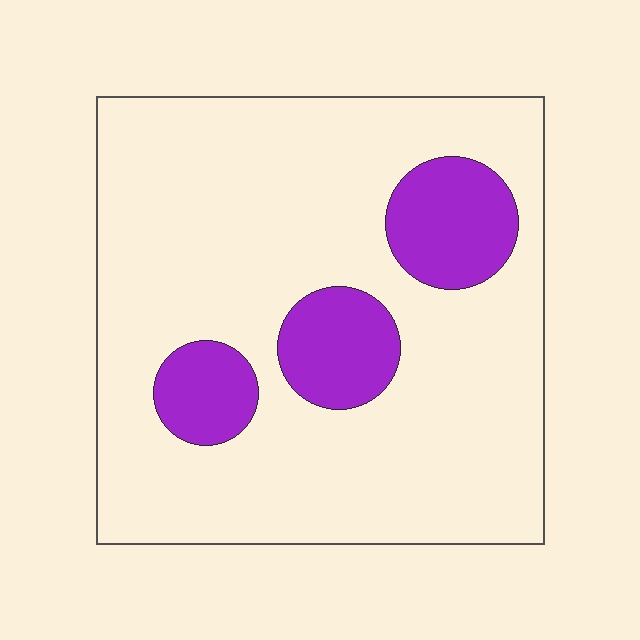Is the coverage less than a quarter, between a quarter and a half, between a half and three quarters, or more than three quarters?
Less than a quarter.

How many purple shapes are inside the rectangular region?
3.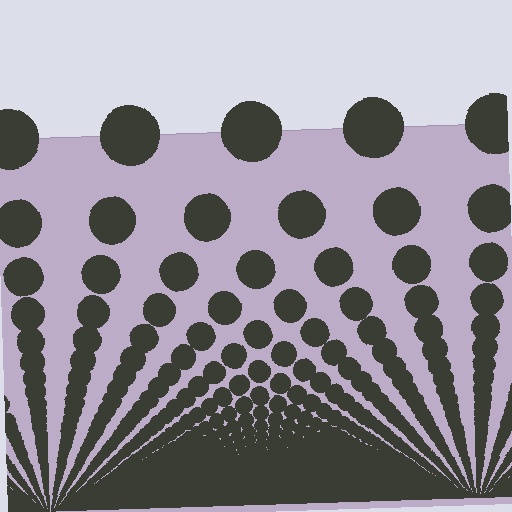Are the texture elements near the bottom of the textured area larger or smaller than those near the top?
Smaller. The gradient is inverted — elements near the bottom are smaller and denser.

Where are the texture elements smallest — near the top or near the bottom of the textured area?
Near the bottom.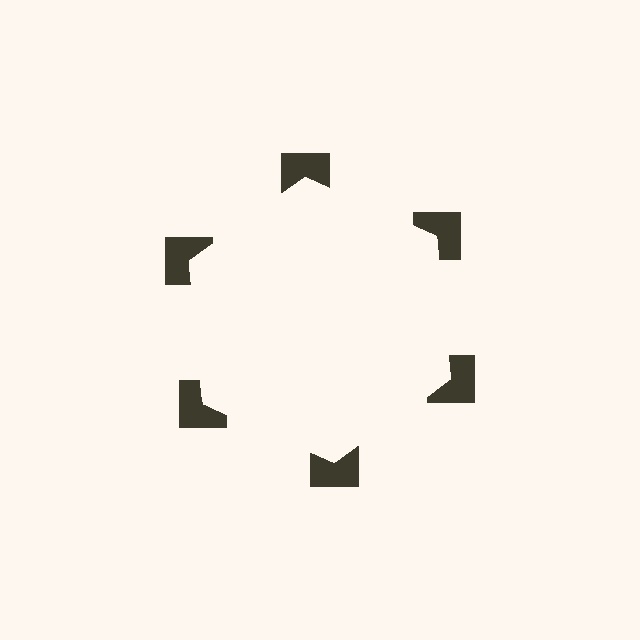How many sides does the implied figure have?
6 sides.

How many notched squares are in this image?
There are 6 — one at each vertex of the illusory hexagon.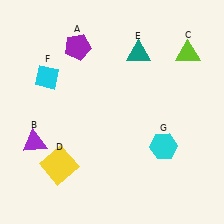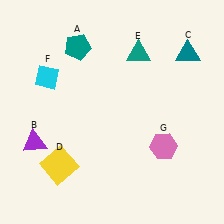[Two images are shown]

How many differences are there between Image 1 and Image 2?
There are 3 differences between the two images.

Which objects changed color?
A changed from purple to teal. C changed from lime to teal. G changed from cyan to pink.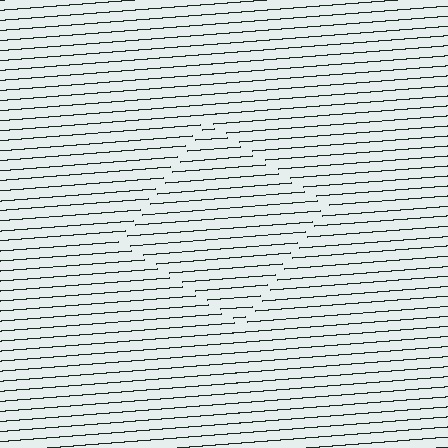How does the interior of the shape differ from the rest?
The interior of the shape contains the same grating, shifted by half a period — the contour is defined by the phase discontinuity where line-ends from the inner and outer gratings abut.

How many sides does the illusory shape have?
4 sides — the line-ends trace a square.